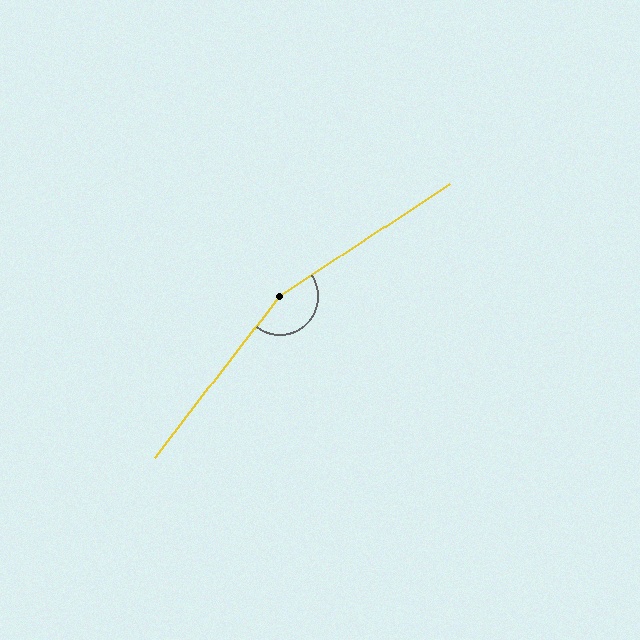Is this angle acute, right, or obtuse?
It is obtuse.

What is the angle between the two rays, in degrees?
Approximately 162 degrees.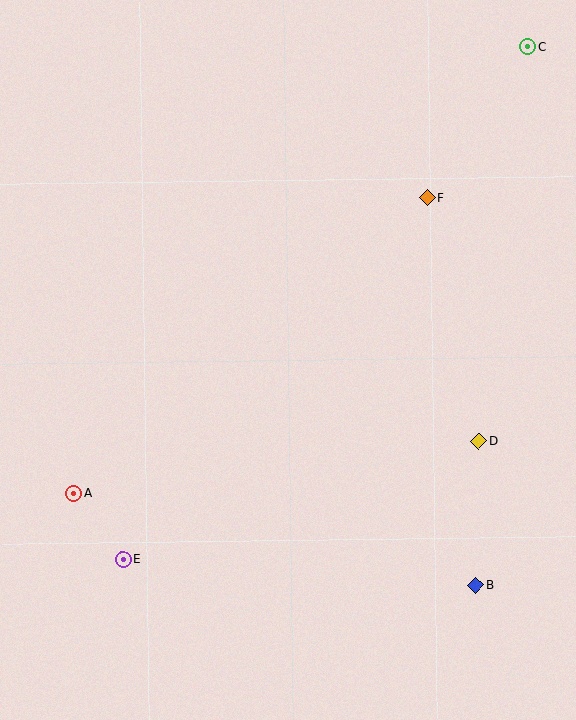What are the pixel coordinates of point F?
Point F is at (427, 198).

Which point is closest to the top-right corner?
Point C is closest to the top-right corner.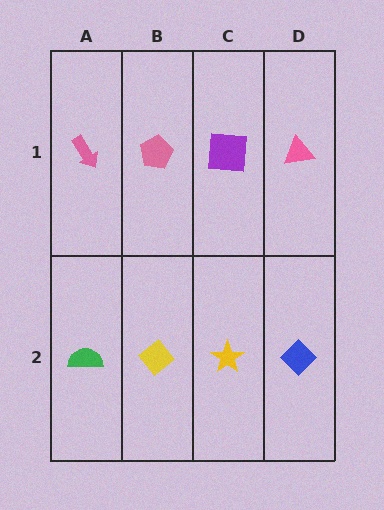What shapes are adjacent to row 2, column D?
A pink triangle (row 1, column D), a yellow star (row 2, column C).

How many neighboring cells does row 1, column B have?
3.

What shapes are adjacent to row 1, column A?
A green semicircle (row 2, column A), a pink pentagon (row 1, column B).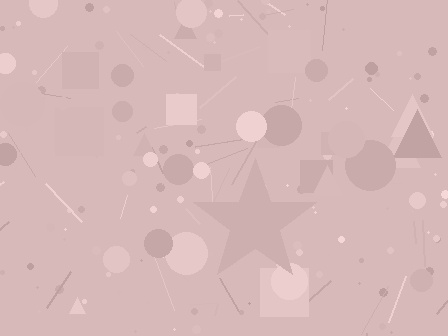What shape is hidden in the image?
A star is hidden in the image.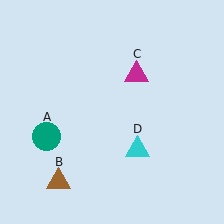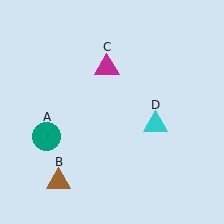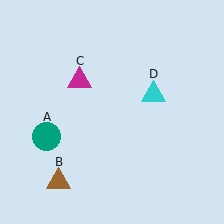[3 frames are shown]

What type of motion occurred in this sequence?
The magenta triangle (object C), cyan triangle (object D) rotated counterclockwise around the center of the scene.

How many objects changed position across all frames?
2 objects changed position: magenta triangle (object C), cyan triangle (object D).